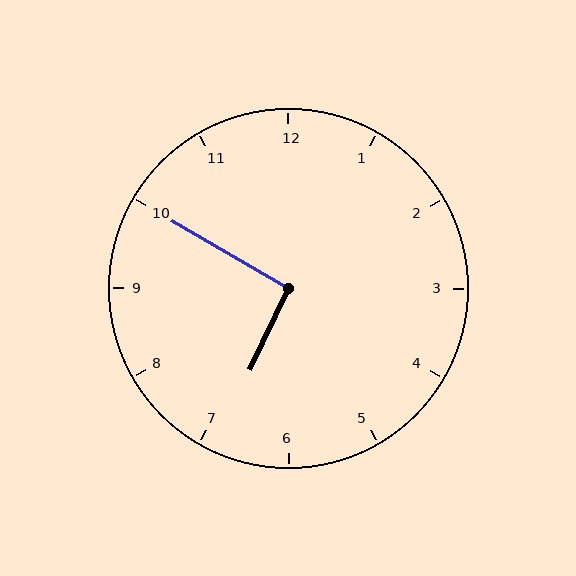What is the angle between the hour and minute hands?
Approximately 95 degrees.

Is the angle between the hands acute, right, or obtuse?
It is right.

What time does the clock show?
6:50.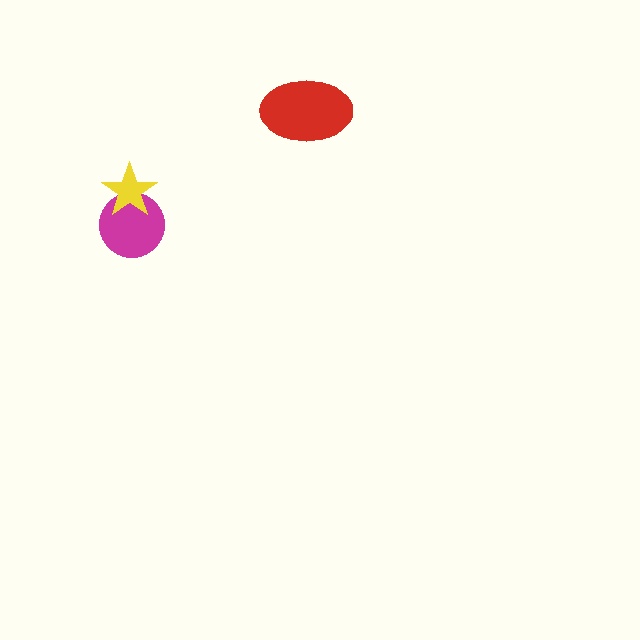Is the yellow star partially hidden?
No, no other shape covers it.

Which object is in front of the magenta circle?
The yellow star is in front of the magenta circle.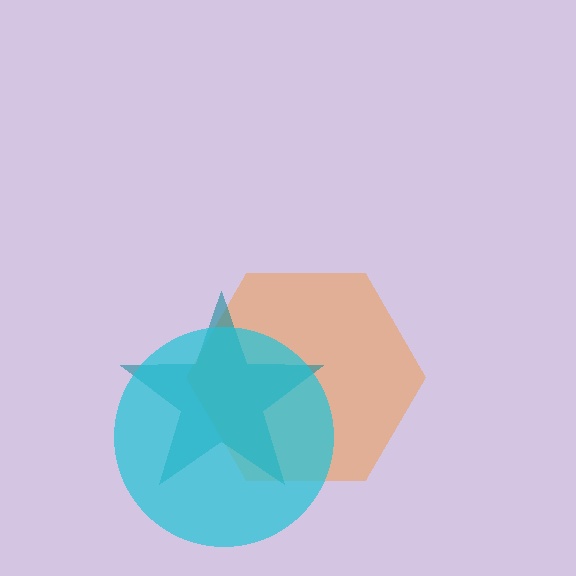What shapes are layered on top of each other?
The layered shapes are: an orange hexagon, a teal star, a cyan circle.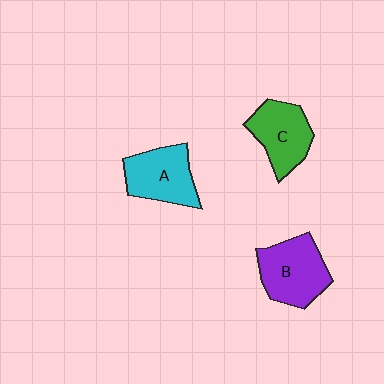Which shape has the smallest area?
Shape C (green).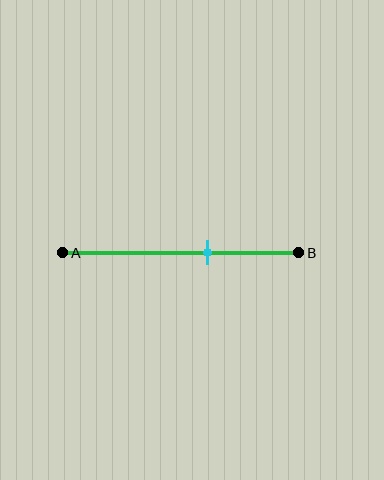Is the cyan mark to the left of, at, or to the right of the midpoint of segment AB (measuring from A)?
The cyan mark is to the right of the midpoint of segment AB.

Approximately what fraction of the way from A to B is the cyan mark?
The cyan mark is approximately 60% of the way from A to B.